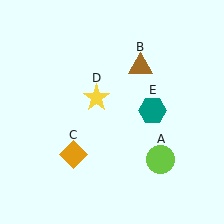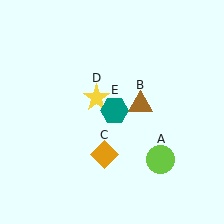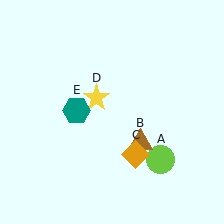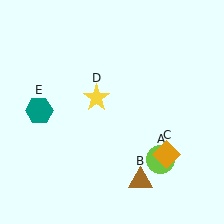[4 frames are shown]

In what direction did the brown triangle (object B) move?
The brown triangle (object B) moved down.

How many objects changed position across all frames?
3 objects changed position: brown triangle (object B), orange diamond (object C), teal hexagon (object E).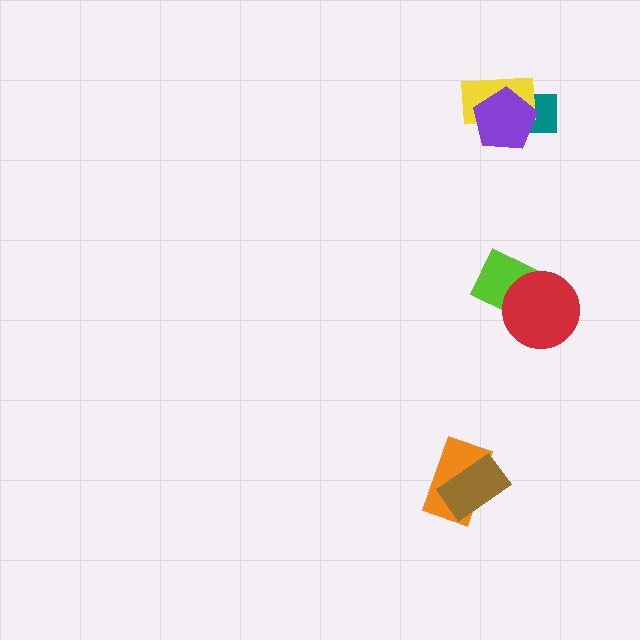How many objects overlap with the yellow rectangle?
2 objects overlap with the yellow rectangle.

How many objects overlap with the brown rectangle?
1 object overlaps with the brown rectangle.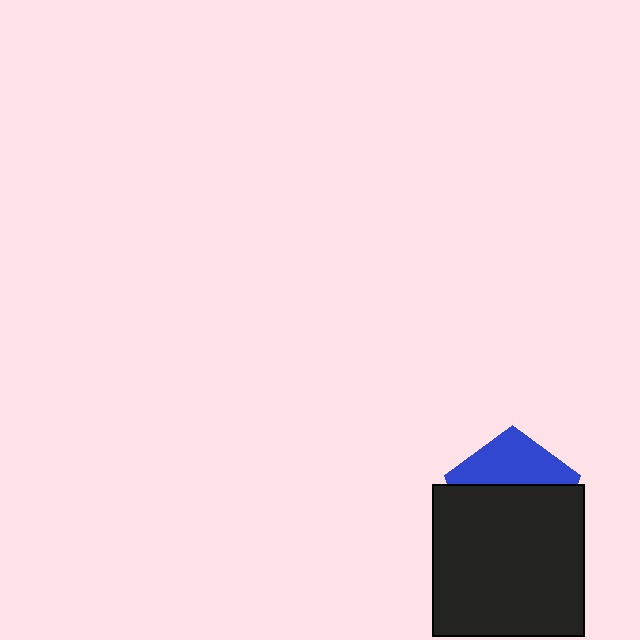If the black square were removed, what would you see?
You would see the complete blue pentagon.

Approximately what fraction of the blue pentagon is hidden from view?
Roughly 63% of the blue pentagon is hidden behind the black square.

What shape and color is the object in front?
The object in front is a black square.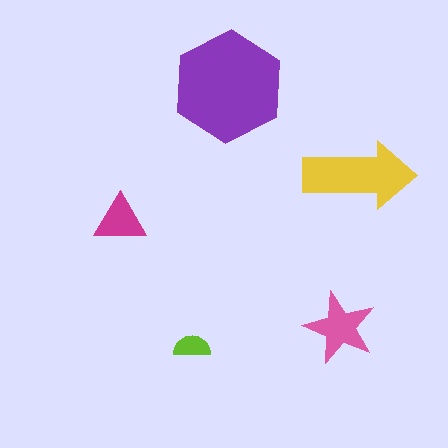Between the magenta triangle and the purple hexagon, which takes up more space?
The purple hexagon.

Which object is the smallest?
The lime semicircle.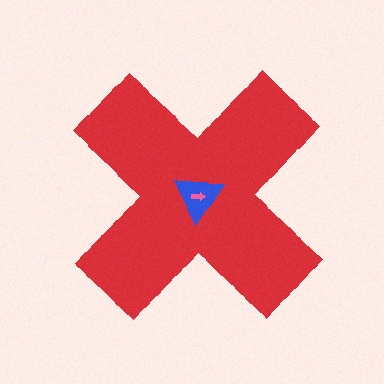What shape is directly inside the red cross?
The blue triangle.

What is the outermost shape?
The red cross.